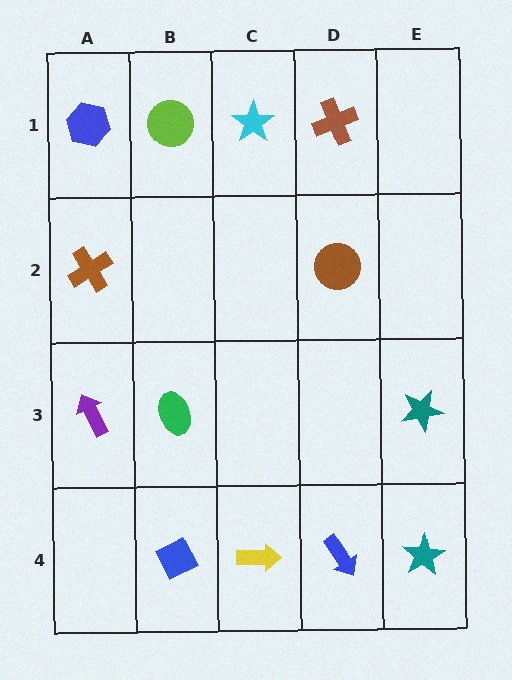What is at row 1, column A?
A blue hexagon.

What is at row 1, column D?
A brown cross.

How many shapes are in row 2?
2 shapes.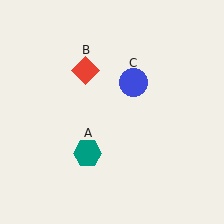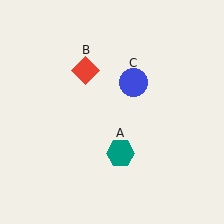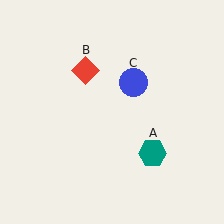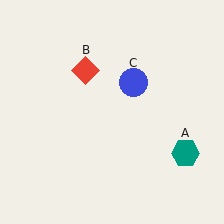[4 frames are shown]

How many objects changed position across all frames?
1 object changed position: teal hexagon (object A).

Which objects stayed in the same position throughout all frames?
Red diamond (object B) and blue circle (object C) remained stationary.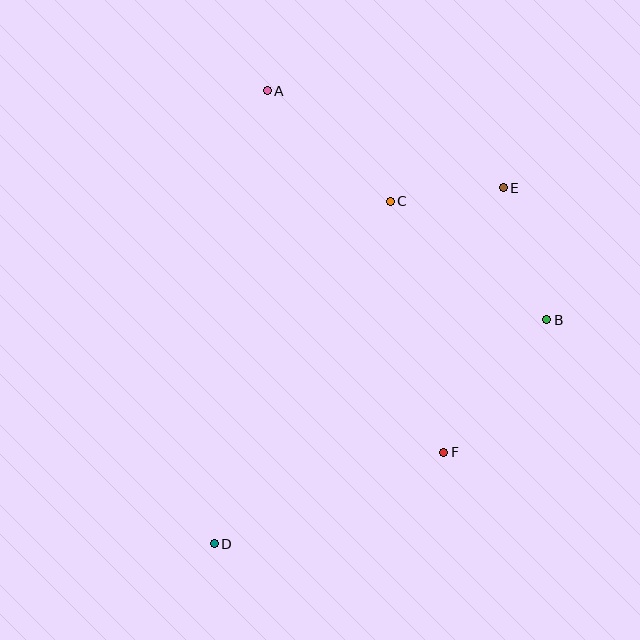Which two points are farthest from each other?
Points D and E are farthest from each other.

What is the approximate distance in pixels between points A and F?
The distance between A and F is approximately 402 pixels.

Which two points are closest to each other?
Points C and E are closest to each other.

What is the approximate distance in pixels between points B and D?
The distance between B and D is approximately 401 pixels.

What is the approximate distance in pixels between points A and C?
The distance between A and C is approximately 166 pixels.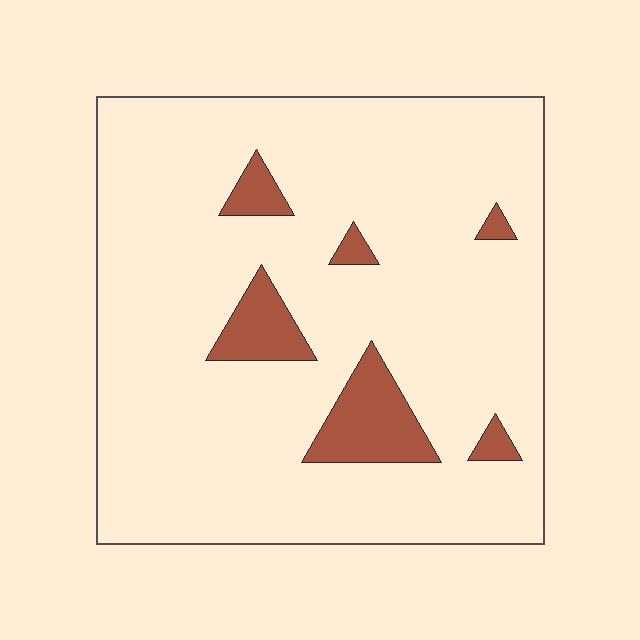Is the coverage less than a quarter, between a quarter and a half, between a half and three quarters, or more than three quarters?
Less than a quarter.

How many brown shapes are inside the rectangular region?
6.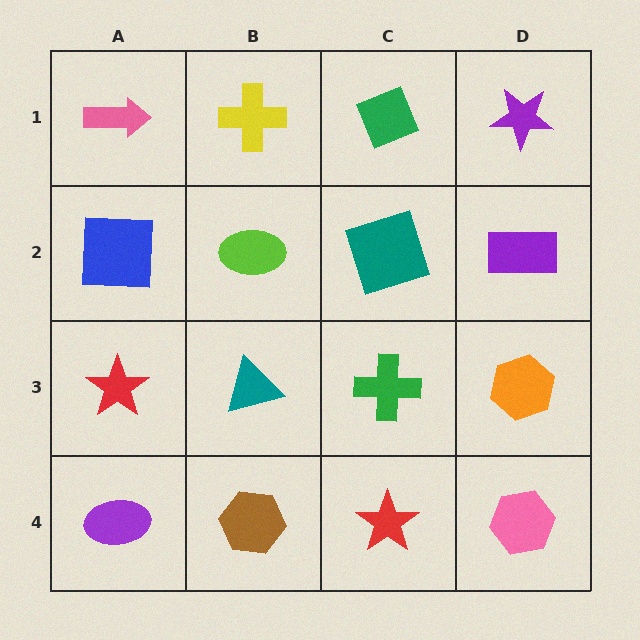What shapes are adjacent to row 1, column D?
A purple rectangle (row 2, column D), a green diamond (row 1, column C).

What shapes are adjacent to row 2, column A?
A pink arrow (row 1, column A), a red star (row 3, column A), a lime ellipse (row 2, column B).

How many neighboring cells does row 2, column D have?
3.